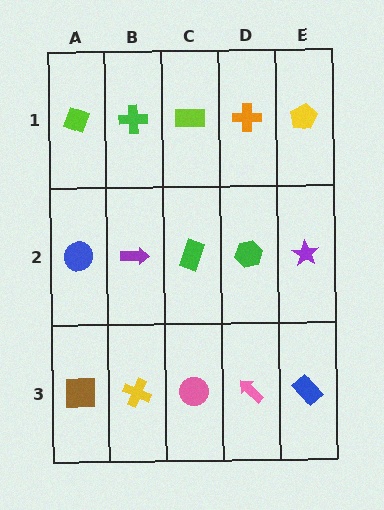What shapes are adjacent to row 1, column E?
A purple star (row 2, column E), an orange cross (row 1, column D).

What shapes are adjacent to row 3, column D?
A green hexagon (row 2, column D), a pink circle (row 3, column C), a blue rectangle (row 3, column E).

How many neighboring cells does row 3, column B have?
3.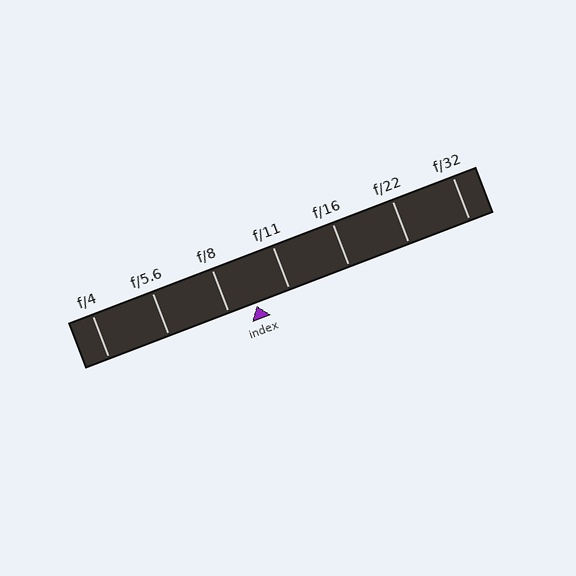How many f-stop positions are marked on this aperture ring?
There are 7 f-stop positions marked.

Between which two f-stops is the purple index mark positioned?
The index mark is between f/8 and f/11.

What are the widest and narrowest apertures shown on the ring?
The widest aperture shown is f/4 and the narrowest is f/32.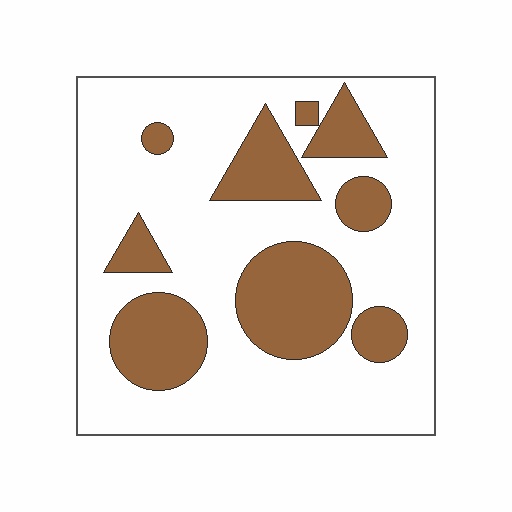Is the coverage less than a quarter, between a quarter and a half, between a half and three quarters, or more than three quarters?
Between a quarter and a half.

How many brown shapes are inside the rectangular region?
9.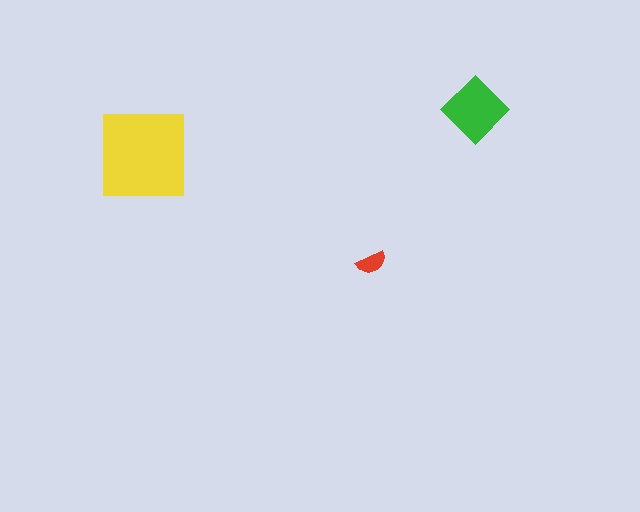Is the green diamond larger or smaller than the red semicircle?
Larger.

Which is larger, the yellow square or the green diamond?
The yellow square.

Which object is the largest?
The yellow square.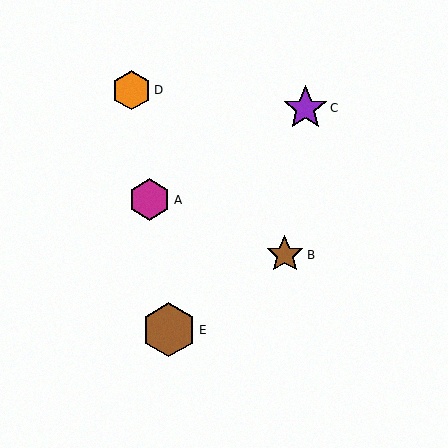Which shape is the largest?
The brown hexagon (labeled E) is the largest.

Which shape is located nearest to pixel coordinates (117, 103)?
The orange hexagon (labeled D) at (131, 90) is nearest to that location.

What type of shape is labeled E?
Shape E is a brown hexagon.